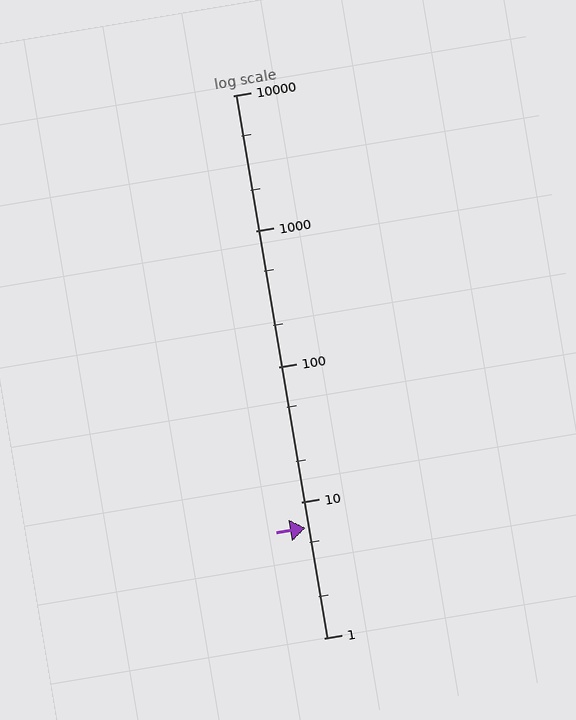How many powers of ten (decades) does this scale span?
The scale spans 4 decades, from 1 to 10000.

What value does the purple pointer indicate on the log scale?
The pointer indicates approximately 6.5.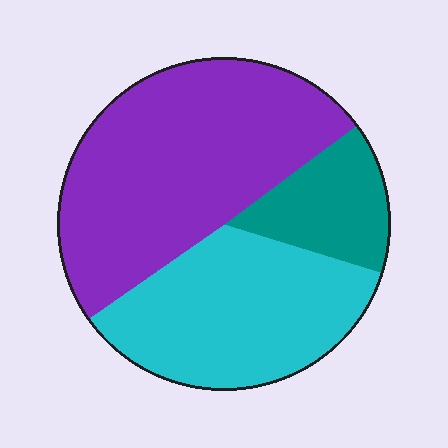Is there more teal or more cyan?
Cyan.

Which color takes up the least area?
Teal, at roughly 15%.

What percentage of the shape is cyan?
Cyan covers about 35% of the shape.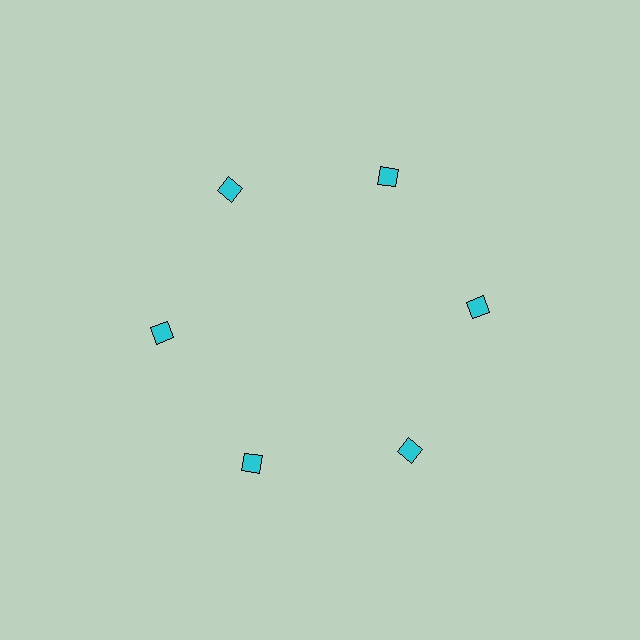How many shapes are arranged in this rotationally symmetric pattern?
There are 6 shapes, arranged in 6 groups of 1.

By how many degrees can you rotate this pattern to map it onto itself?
The pattern maps onto itself every 60 degrees of rotation.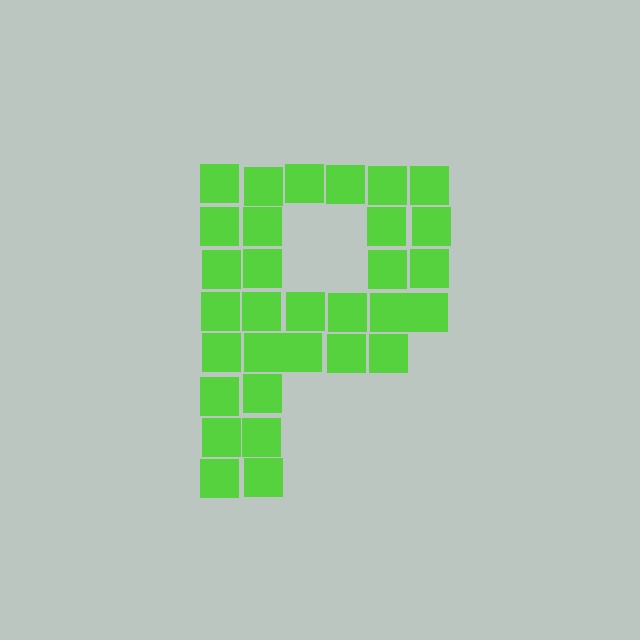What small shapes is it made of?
It is made of small squares.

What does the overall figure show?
The overall figure shows the letter P.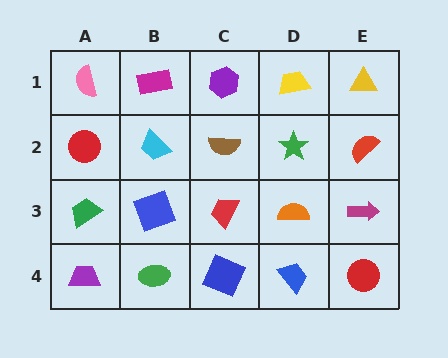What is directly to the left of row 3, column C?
A blue square.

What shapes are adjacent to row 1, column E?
A red semicircle (row 2, column E), a yellow trapezoid (row 1, column D).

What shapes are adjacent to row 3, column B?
A cyan trapezoid (row 2, column B), a green ellipse (row 4, column B), a green trapezoid (row 3, column A), a red trapezoid (row 3, column C).